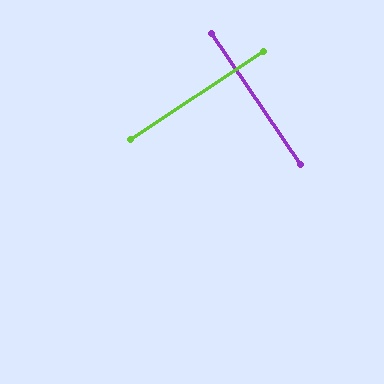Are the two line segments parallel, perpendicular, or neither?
Perpendicular — they meet at approximately 89°.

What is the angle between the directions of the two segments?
Approximately 89 degrees.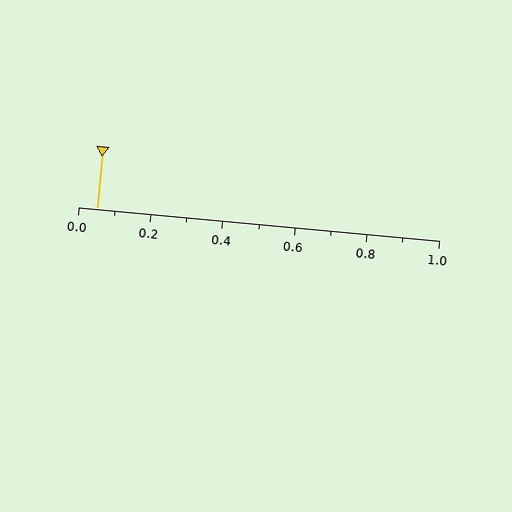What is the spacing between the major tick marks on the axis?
The major ticks are spaced 0.2 apart.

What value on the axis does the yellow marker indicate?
The marker indicates approximately 0.05.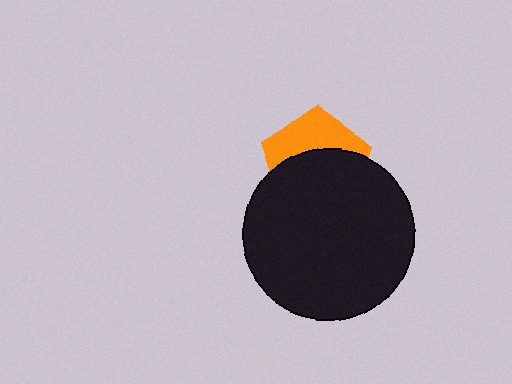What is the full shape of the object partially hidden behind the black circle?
The partially hidden object is an orange pentagon.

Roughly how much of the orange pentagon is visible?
A small part of it is visible (roughly 40%).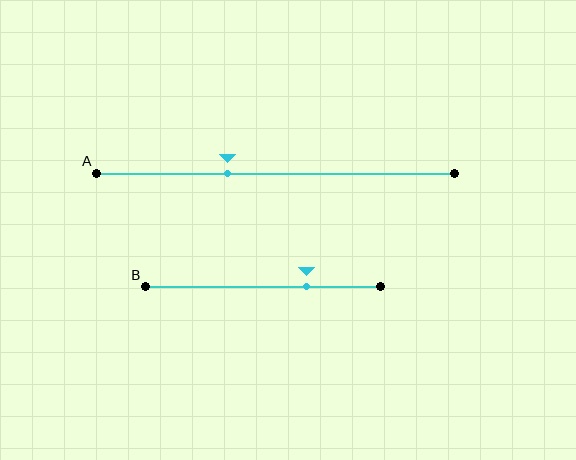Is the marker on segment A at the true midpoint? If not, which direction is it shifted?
No, the marker on segment A is shifted to the left by about 13% of the segment length.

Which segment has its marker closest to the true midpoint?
Segment A has its marker closest to the true midpoint.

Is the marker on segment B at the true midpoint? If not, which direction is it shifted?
No, the marker on segment B is shifted to the right by about 19% of the segment length.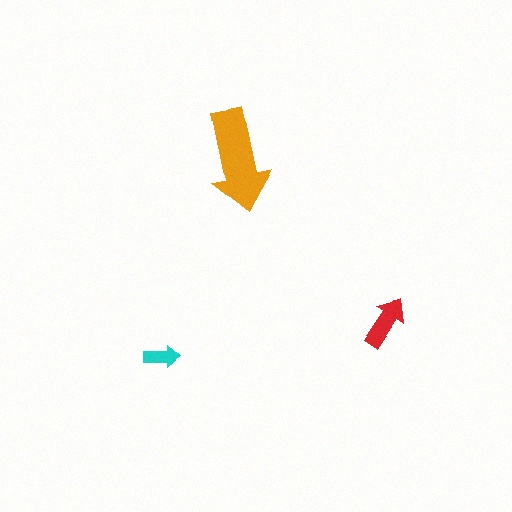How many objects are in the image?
There are 3 objects in the image.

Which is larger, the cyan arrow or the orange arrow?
The orange one.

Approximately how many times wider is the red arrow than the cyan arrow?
About 1.5 times wider.